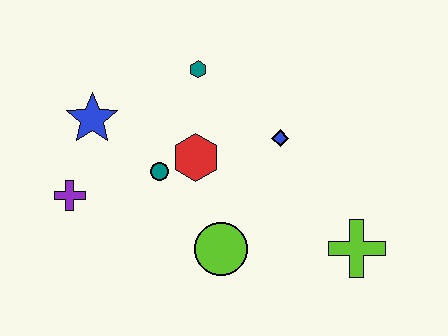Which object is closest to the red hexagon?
The teal circle is closest to the red hexagon.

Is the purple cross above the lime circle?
Yes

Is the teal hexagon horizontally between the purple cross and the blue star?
No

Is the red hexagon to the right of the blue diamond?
No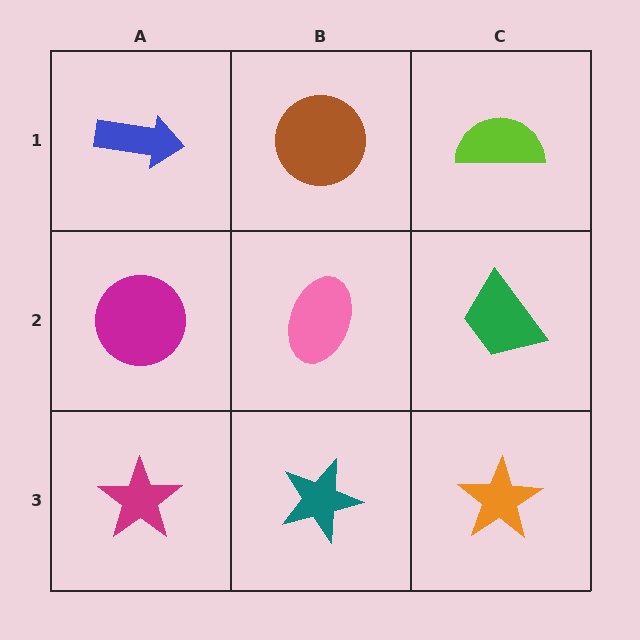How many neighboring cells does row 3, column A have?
2.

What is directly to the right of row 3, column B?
An orange star.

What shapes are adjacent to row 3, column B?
A pink ellipse (row 2, column B), a magenta star (row 3, column A), an orange star (row 3, column C).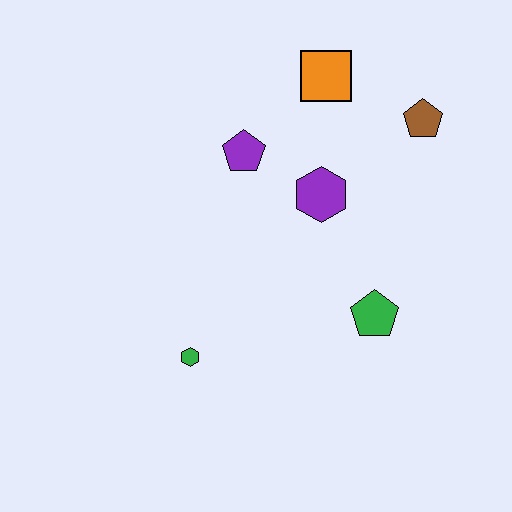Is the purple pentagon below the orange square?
Yes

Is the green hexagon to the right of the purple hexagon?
No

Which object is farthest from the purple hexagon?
The green hexagon is farthest from the purple hexagon.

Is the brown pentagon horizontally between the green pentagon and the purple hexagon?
No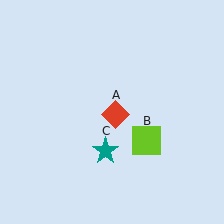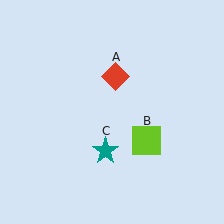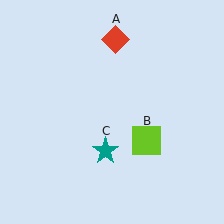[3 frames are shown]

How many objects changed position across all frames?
1 object changed position: red diamond (object A).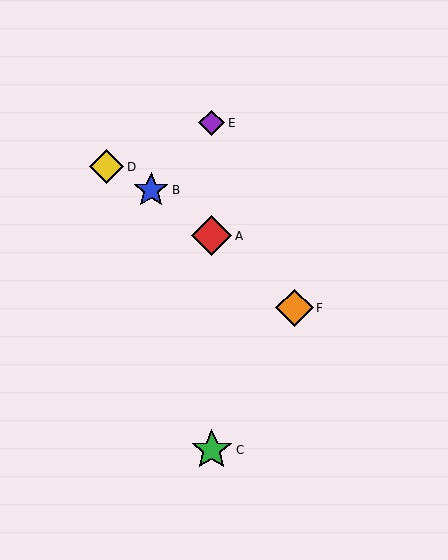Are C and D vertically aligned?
No, C is at x≈212 and D is at x≈106.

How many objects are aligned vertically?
3 objects (A, C, E) are aligned vertically.